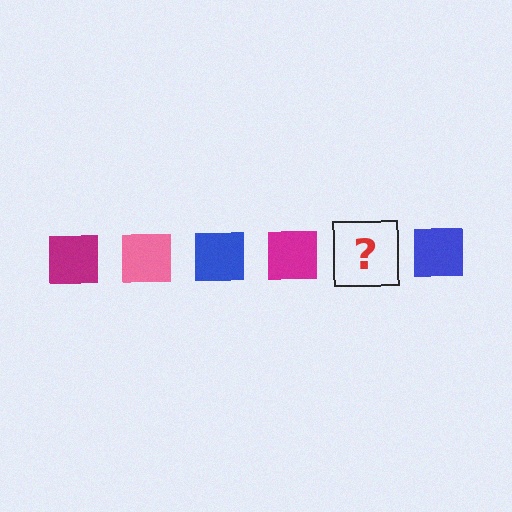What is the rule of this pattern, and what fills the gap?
The rule is that the pattern cycles through magenta, pink, blue squares. The gap should be filled with a pink square.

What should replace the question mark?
The question mark should be replaced with a pink square.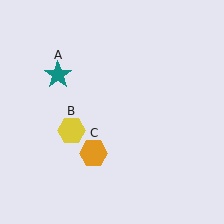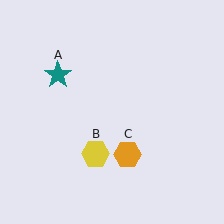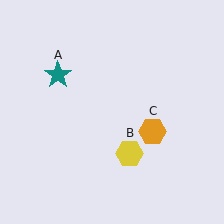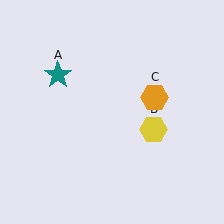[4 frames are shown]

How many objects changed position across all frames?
2 objects changed position: yellow hexagon (object B), orange hexagon (object C).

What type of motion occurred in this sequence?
The yellow hexagon (object B), orange hexagon (object C) rotated counterclockwise around the center of the scene.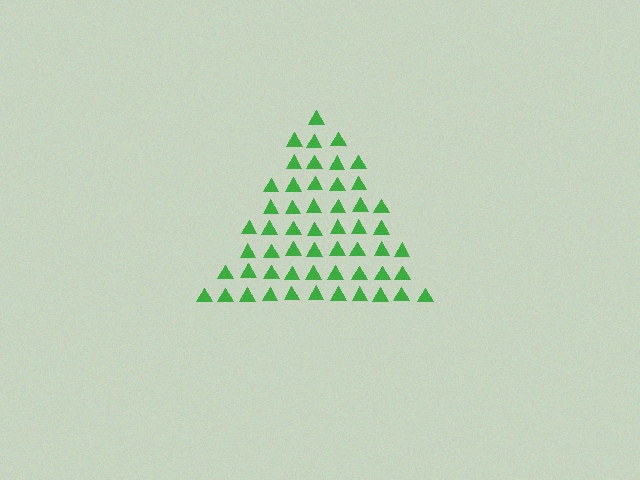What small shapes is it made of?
It is made of small triangles.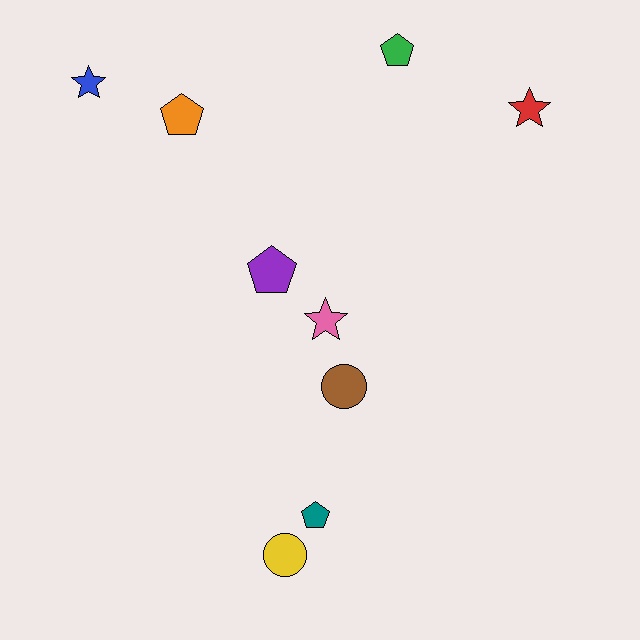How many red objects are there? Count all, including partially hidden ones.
There is 1 red object.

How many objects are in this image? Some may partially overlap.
There are 9 objects.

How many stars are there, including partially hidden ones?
There are 3 stars.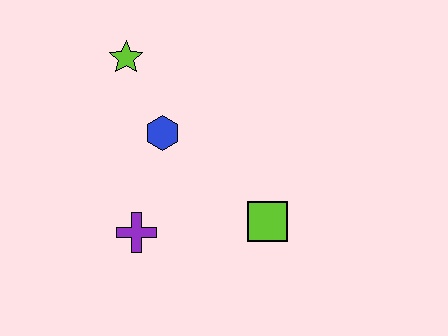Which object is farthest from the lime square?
The lime star is farthest from the lime square.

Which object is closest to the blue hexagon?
The lime star is closest to the blue hexagon.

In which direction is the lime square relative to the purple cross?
The lime square is to the right of the purple cross.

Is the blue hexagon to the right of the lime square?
No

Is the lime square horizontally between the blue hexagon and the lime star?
No